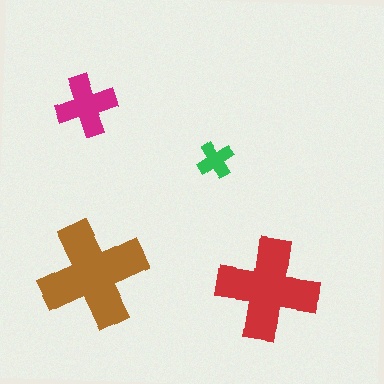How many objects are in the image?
There are 4 objects in the image.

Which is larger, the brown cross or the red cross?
The brown one.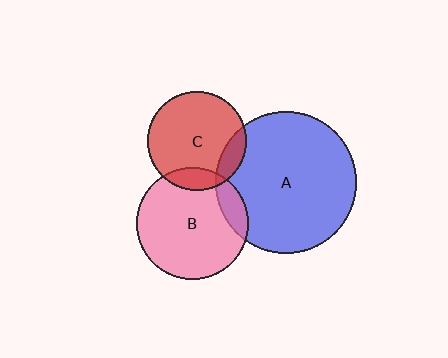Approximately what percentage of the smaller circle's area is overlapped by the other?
Approximately 15%.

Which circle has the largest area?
Circle A (blue).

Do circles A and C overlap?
Yes.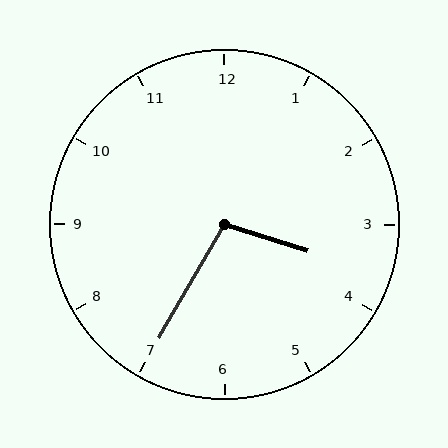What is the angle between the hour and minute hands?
Approximately 102 degrees.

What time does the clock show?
3:35.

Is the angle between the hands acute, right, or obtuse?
It is obtuse.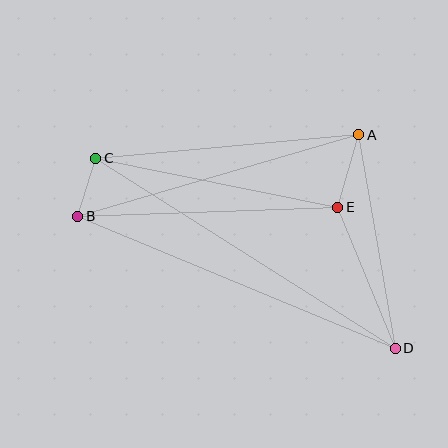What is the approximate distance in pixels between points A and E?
The distance between A and E is approximately 76 pixels.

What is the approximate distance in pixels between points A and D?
The distance between A and D is approximately 216 pixels.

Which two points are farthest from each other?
Points C and D are farthest from each other.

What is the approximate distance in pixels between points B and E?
The distance between B and E is approximately 260 pixels.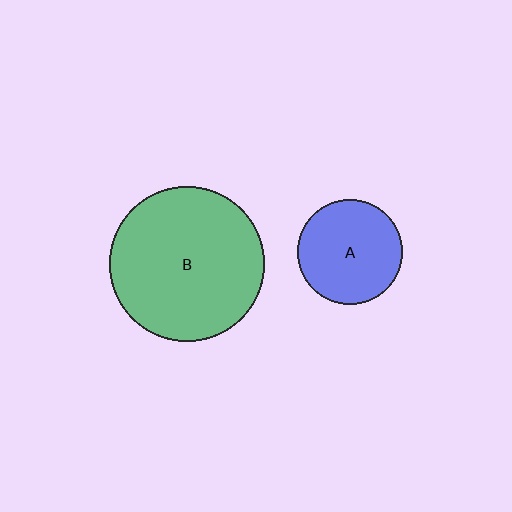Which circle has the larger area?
Circle B (green).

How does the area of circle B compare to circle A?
Approximately 2.2 times.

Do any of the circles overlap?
No, none of the circles overlap.